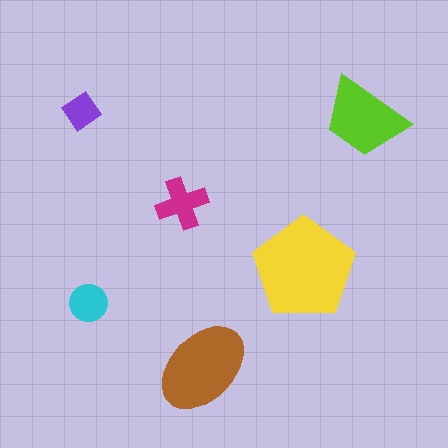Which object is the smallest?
The purple diamond.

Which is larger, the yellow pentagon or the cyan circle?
The yellow pentagon.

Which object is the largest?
The yellow pentagon.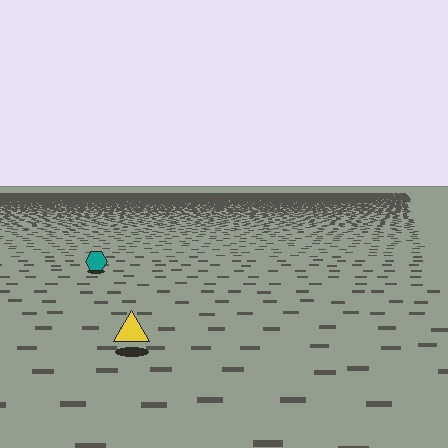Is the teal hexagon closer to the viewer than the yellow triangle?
No. The yellow triangle is closer — you can tell from the texture gradient: the ground texture is coarser near it.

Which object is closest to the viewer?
The yellow triangle is closest. The texture marks near it are larger and more spread out.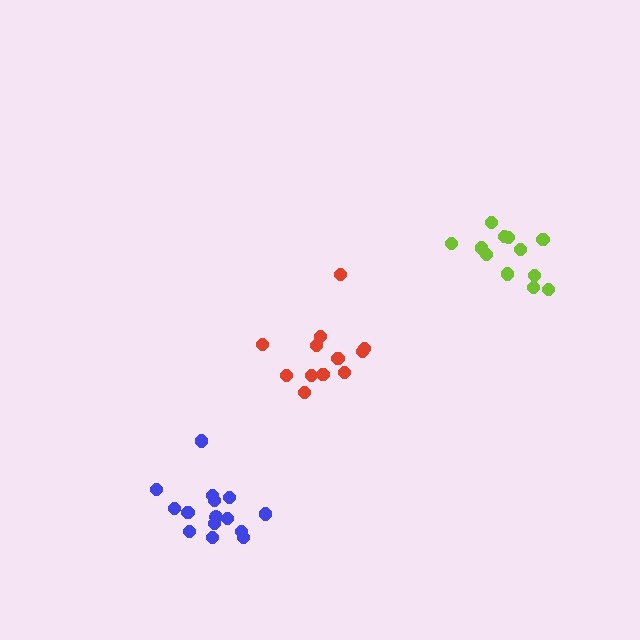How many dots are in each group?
Group 1: 12 dots, Group 2: 12 dots, Group 3: 15 dots (39 total).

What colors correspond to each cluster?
The clusters are colored: red, lime, blue.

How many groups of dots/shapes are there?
There are 3 groups.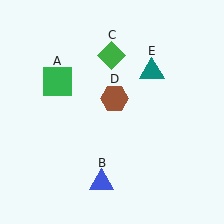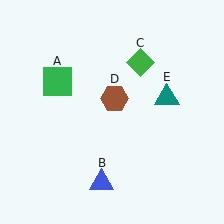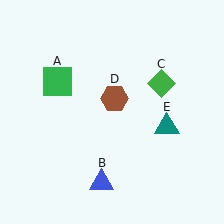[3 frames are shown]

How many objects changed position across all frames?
2 objects changed position: green diamond (object C), teal triangle (object E).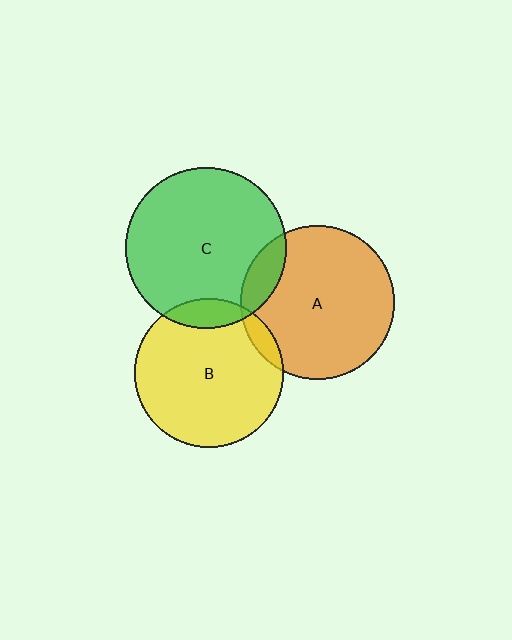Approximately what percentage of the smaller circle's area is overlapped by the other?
Approximately 10%.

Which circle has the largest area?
Circle C (green).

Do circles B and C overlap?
Yes.